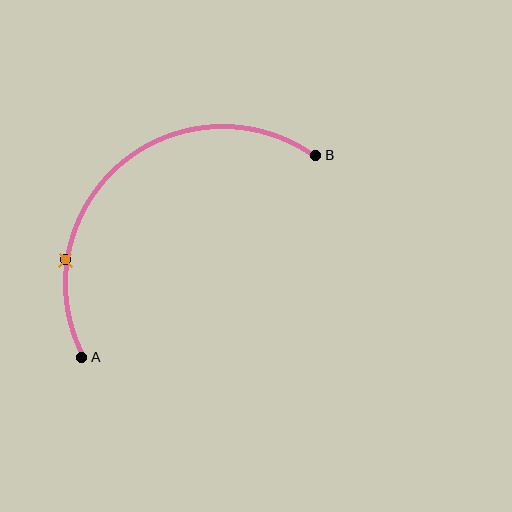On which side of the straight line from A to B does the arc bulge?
The arc bulges above and to the left of the straight line connecting A and B.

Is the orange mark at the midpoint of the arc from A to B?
No. The orange mark lies on the arc but is closer to endpoint A. The arc midpoint would be at the point on the curve equidistant along the arc from both A and B.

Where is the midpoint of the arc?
The arc midpoint is the point on the curve farthest from the straight line joining A and B. It sits above and to the left of that line.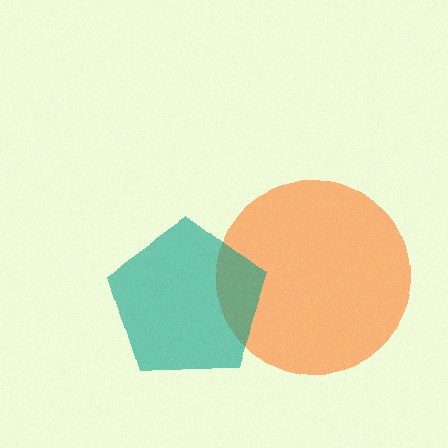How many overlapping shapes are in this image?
There are 2 overlapping shapes in the image.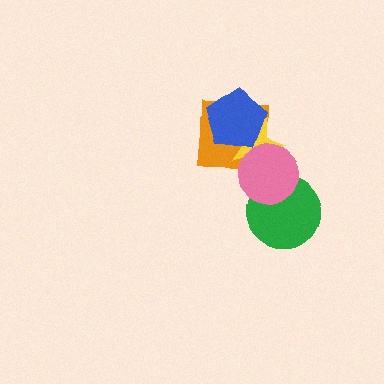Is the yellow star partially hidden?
Yes, it is partially covered by another shape.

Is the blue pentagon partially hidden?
No, no other shape covers it.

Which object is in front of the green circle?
The pink circle is in front of the green circle.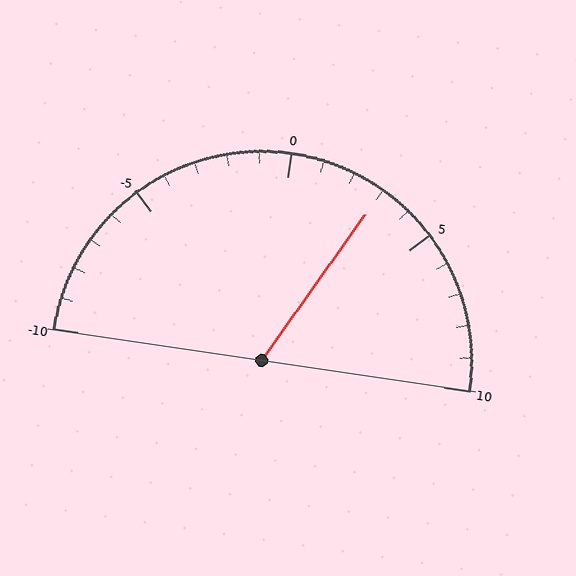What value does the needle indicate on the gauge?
The needle indicates approximately 3.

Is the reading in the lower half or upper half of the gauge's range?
The reading is in the upper half of the range (-10 to 10).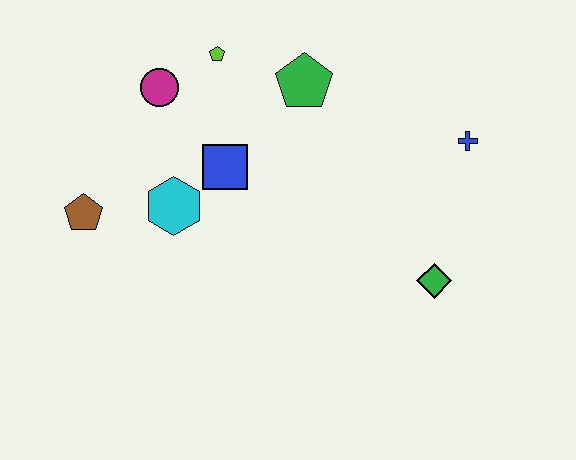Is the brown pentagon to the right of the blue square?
No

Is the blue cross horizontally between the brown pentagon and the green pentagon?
No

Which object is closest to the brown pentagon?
The cyan hexagon is closest to the brown pentagon.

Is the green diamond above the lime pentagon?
No